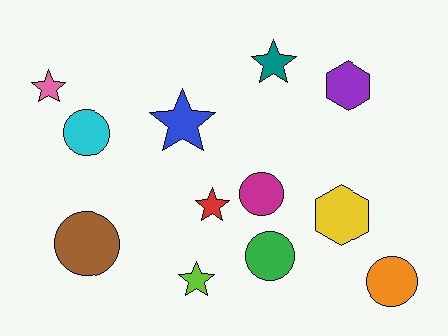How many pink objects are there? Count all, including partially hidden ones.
There is 1 pink object.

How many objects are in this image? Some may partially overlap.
There are 12 objects.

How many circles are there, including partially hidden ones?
There are 5 circles.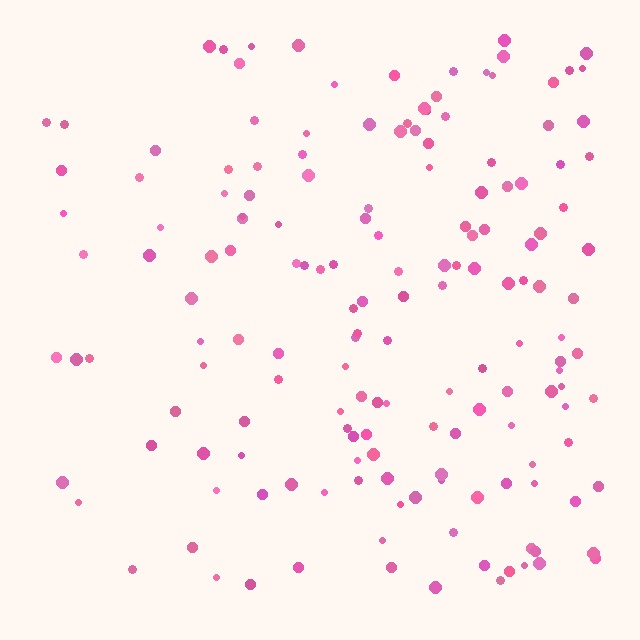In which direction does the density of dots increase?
From left to right, with the right side densest.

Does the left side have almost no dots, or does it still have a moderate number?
Still a moderate number, just noticeably fewer than the right.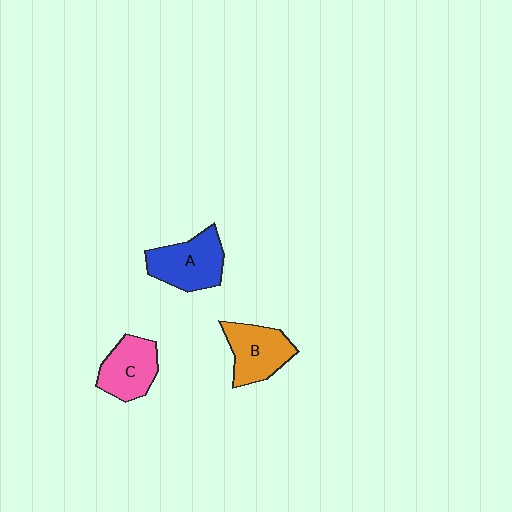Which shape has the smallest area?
Shape C (pink).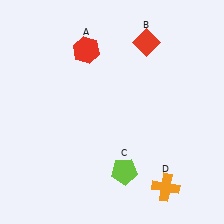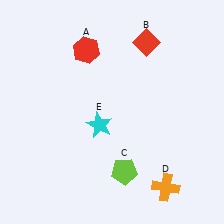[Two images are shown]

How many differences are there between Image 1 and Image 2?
There is 1 difference between the two images.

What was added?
A cyan star (E) was added in Image 2.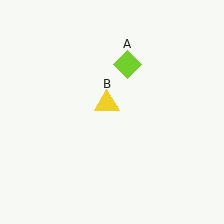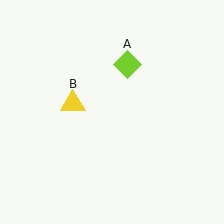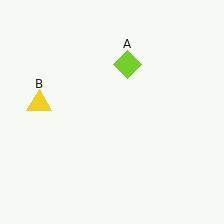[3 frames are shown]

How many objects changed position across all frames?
1 object changed position: yellow triangle (object B).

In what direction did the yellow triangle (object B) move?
The yellow triangle (object B) moved left.